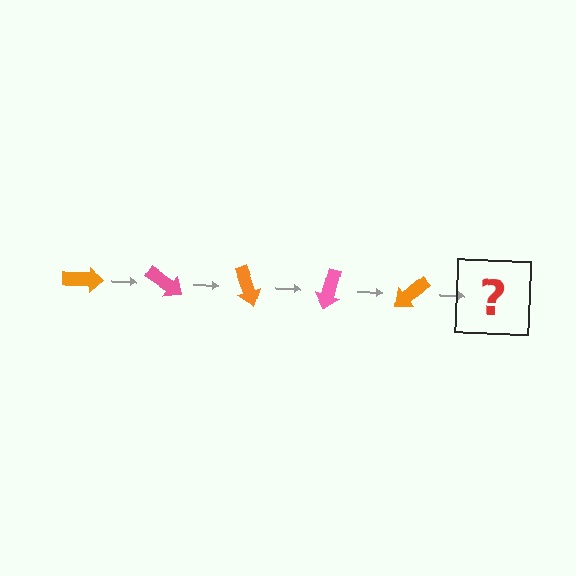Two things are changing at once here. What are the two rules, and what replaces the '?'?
The two rules are that it rotates 35 degrees each step and the color cycles through orange and pink. The '?' should be a pink arrow, rotated 175 degrees from the start.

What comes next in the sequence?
The next element should be a pink arrow, rotated 175 degrees from the start.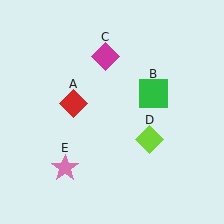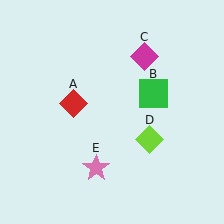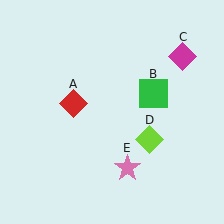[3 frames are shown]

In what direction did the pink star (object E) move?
The pink star (object E) moved right.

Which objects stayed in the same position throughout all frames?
Red diamond (object A) and green square (object B) and lime diamond (object D) remained stationary.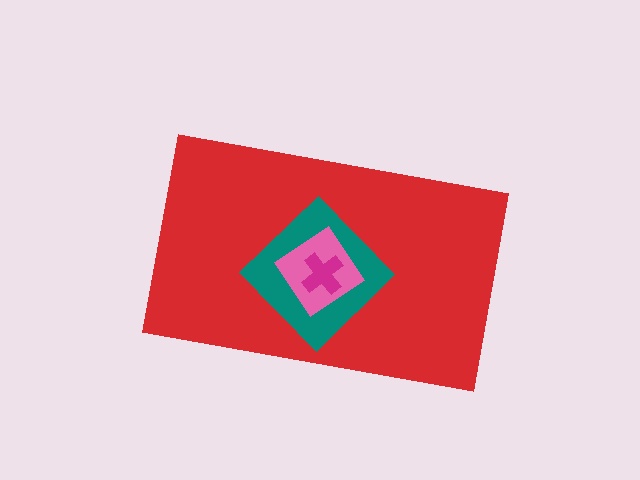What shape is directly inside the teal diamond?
The pink diamond.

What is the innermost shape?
The magenta cross.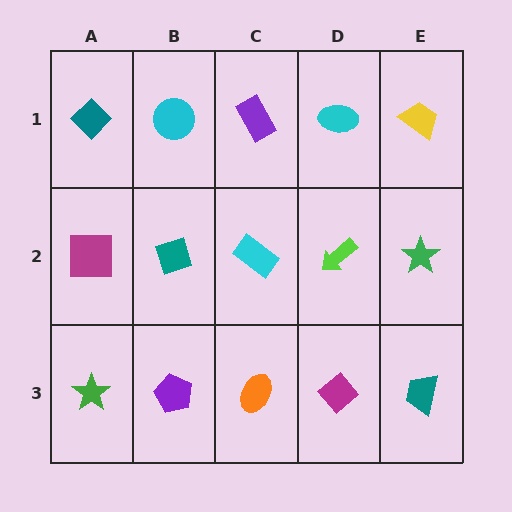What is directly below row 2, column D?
A magenta diamond.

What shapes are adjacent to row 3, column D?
A lime arrow (row 2, column D), an orange ellipse (row 3, column C), a teal trapezoid (row 3, column E).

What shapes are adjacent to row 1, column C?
A cyan rectangle (row 2, column C), a cyan circle (row 1, column B), a cyan ellipse (row 1, column D).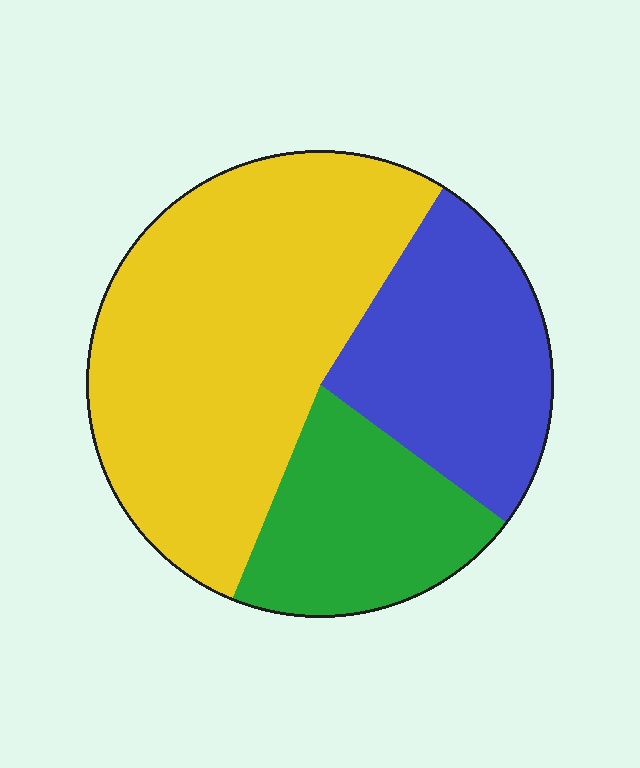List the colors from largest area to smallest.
From largest to smallest: yellow, blue, green.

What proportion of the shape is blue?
Blue covers roughly 25% of the shape.